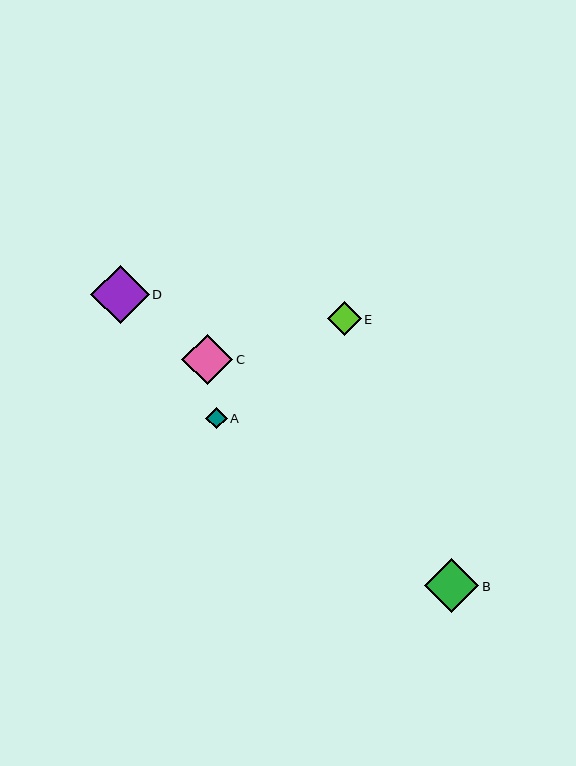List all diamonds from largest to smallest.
From largest to smallest: D, B, C, E, A.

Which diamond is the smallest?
Diamond A is the smallest with a size of approximately 22 pixels.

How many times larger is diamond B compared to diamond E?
Diamond B is approximately 1.6 times the size of diamond E.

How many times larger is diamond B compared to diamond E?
Diamond B is approximately 1.6 times the size of diamond E.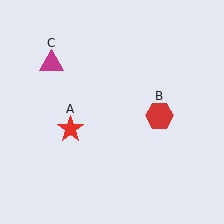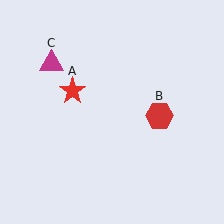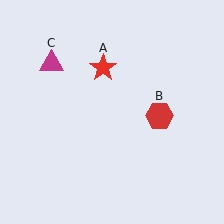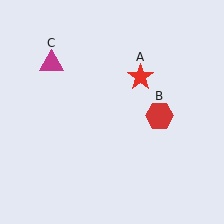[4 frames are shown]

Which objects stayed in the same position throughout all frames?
Red hexagon (object B) and magenta triangle (object C) remained stationary.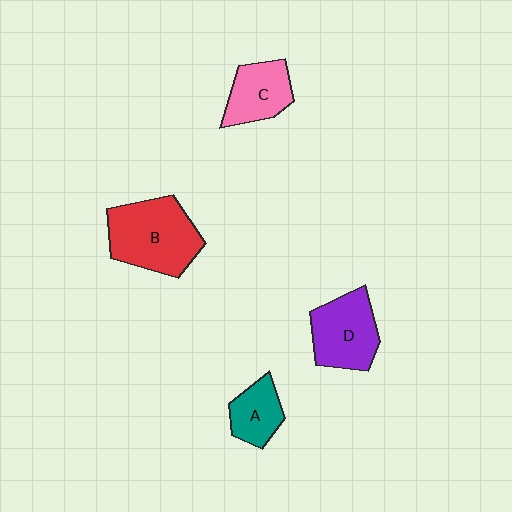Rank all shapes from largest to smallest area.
From largest to smallest: B (red), D (purple), C (pink), A (teal).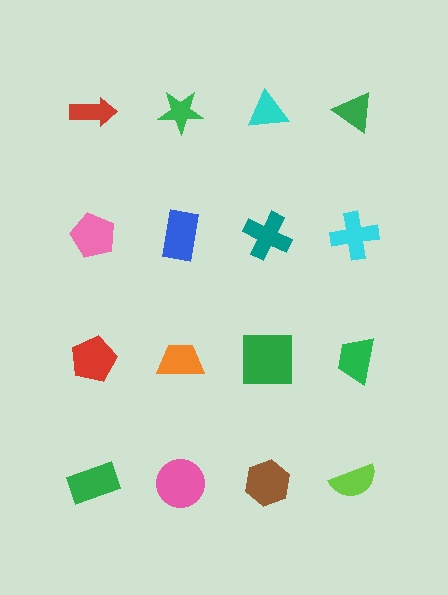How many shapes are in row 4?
4 shapes.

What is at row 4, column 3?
A brown hexagon.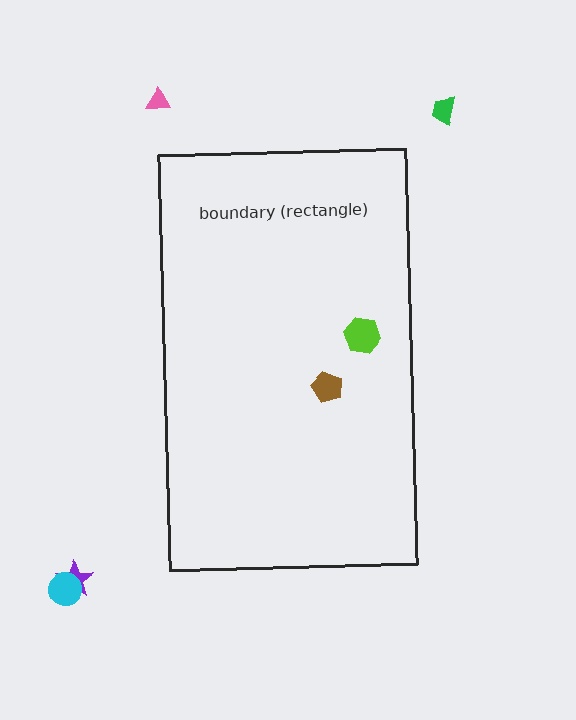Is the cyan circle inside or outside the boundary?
Outside.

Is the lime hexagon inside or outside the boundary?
Inside.